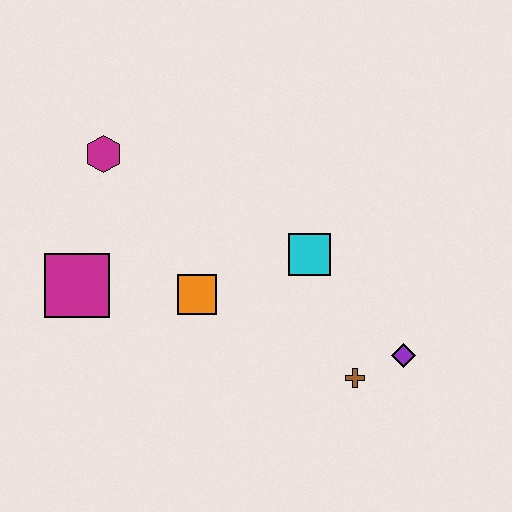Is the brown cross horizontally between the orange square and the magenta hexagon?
No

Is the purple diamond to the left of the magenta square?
No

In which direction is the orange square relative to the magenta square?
The orange square is to the right of the magenta square.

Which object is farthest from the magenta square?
The purple diamond is farthest from the magenta square.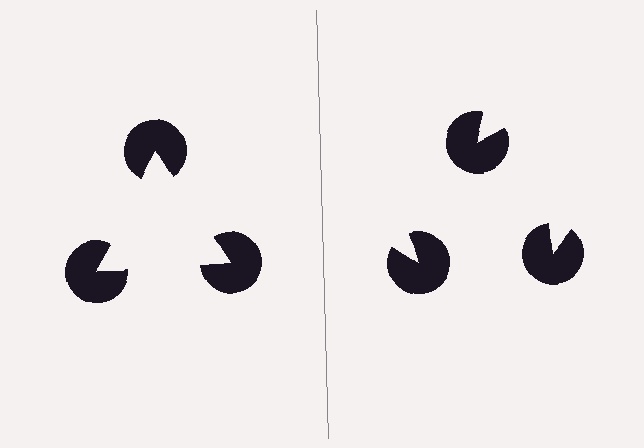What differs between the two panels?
The pac-man discs are positioned identically on both sides; only the wedge orientations differ. On the left they align to a triangle; on the right they are misaligned.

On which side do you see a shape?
An illusory triangle appears on the left side. On the right side the wedge cuts are rotated, so no coherent shape forms.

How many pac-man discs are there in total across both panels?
6 — 3 on each side.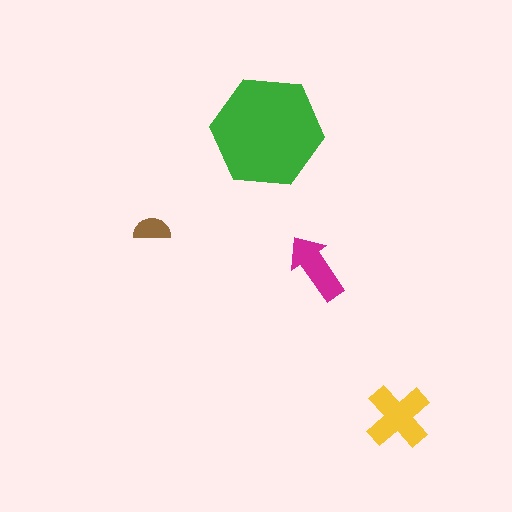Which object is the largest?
The green hexagon.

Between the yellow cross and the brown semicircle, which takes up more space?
The yellow cross.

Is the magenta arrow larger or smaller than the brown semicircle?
Larger.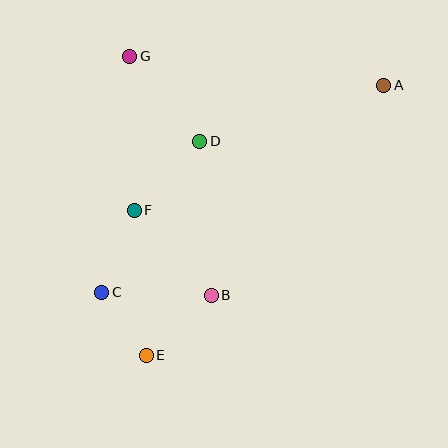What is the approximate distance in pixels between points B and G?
The distance between B and G is approximately 253 pixels.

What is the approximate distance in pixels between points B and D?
The distance between B and D is approximately 155 pixels.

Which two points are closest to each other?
Points C and E are closest to each other.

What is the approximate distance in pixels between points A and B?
The distance between A and B is approximately 271 pixels.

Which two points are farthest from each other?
Points A and E are farthest from each other.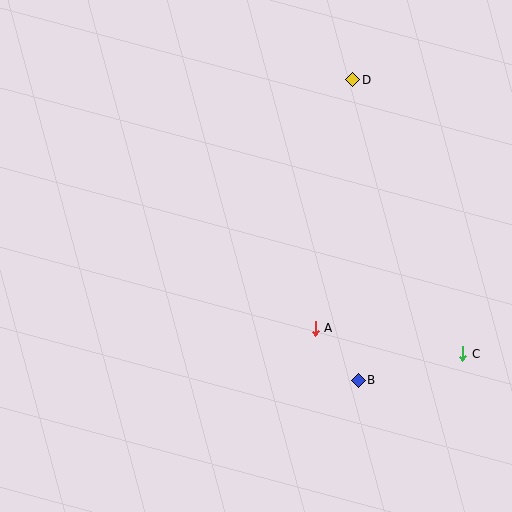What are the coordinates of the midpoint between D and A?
The midpoint between D and A is at (334, 204).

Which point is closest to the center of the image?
Point A at (315, 328) is closest to the center.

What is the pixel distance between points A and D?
The distance between A and D is 252 pixels.